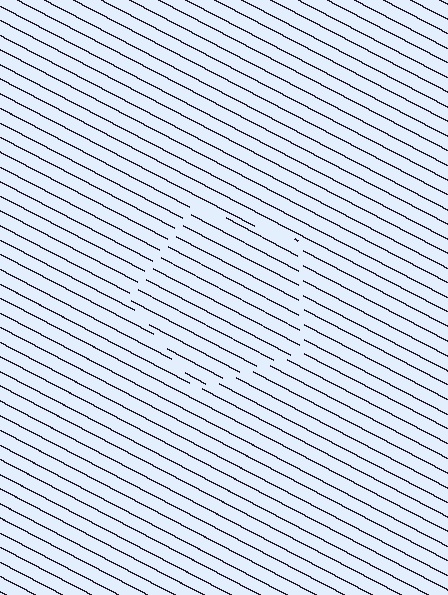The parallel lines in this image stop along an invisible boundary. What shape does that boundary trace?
An illusory pentagon. The interior of the shape contains the same grating, shifted by half a period — the contour is defined by the phase discontinuity where line-ends from the inner and outer gratings abut.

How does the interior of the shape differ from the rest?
The interior of the shape contains the same grating, shifted by half a period — the contour is defined by the phase discontinuity where line-ends from the inner and outer gratings abut.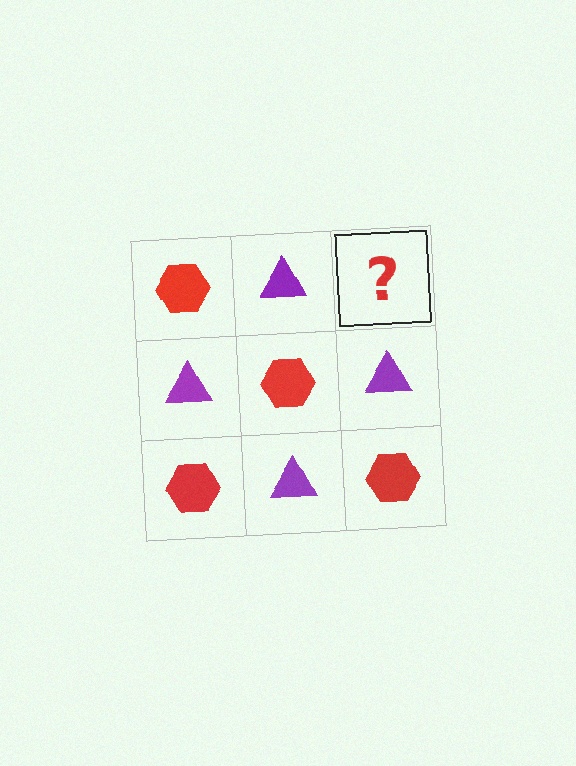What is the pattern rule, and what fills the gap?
The rule is that it alternates red hexagon and purple triangle in a checkerboard pattern. The gap should be filled with a red hexagon.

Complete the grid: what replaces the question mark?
The question mark should be replaced with a red hexagon.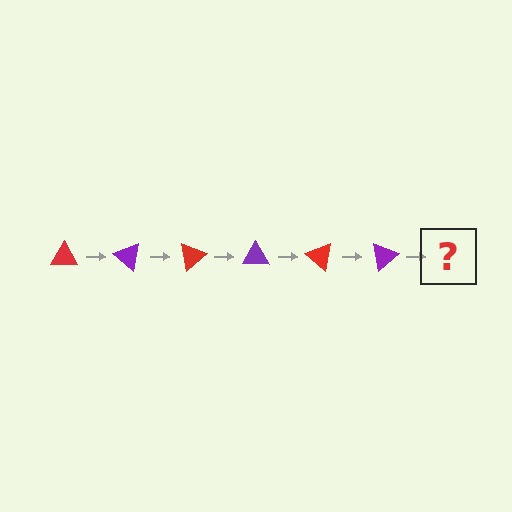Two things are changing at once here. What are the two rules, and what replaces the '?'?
The two rules are that it rotates 40 degrees each step and the color cycles through red and purple. The '?' should be a red triangle, rotated 240 degrees from the start.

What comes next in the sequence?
The next element should be a red triangle, rotated 240 degrees from the start.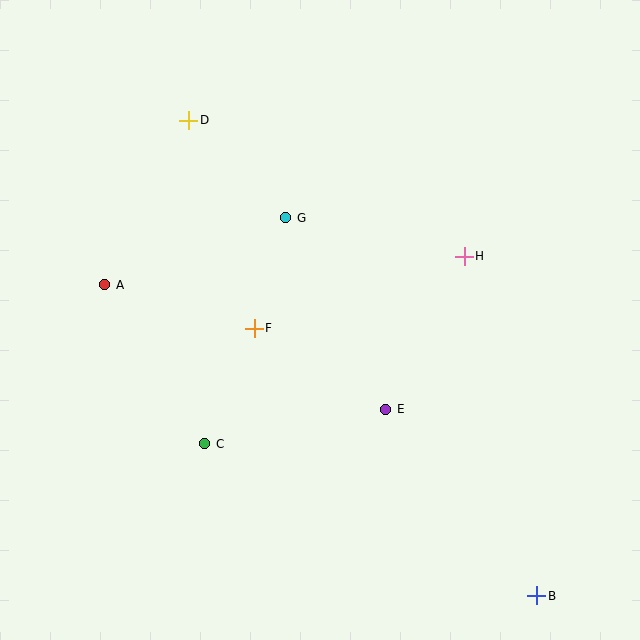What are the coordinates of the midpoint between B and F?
The midpoint between B and F is at (396, 462).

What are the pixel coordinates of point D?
Point D is at (189, 120).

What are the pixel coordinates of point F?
Point F is at (254, 328).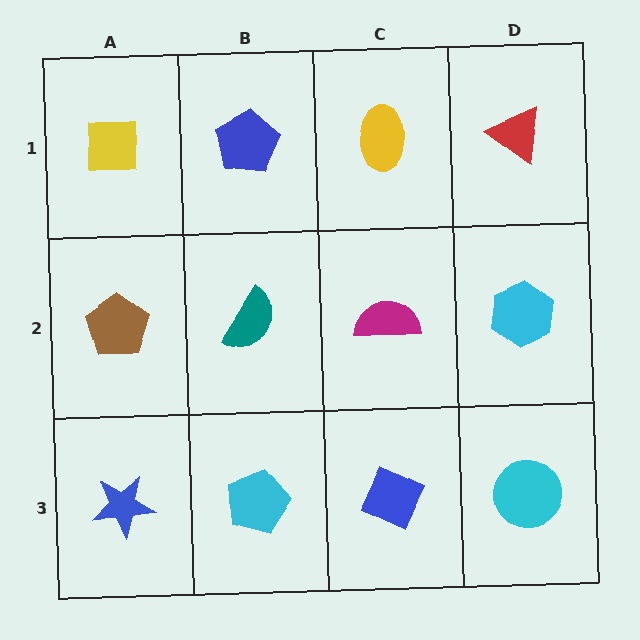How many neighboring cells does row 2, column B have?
4.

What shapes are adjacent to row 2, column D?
A red triangle (row 1, column D), a cyan circle (row 3, column D), a magenta semicircle (row 2, column C).